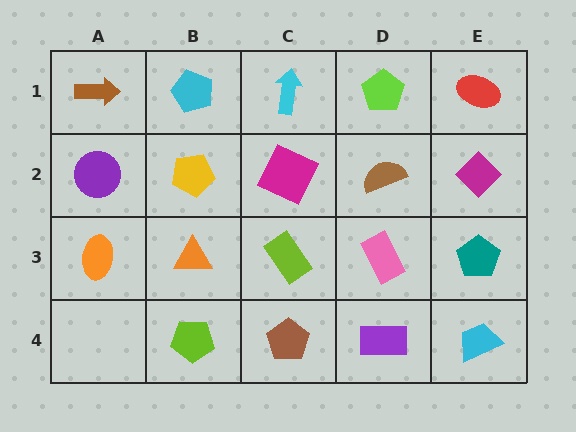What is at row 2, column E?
A magenta diamond.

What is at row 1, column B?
A cyan pentagon.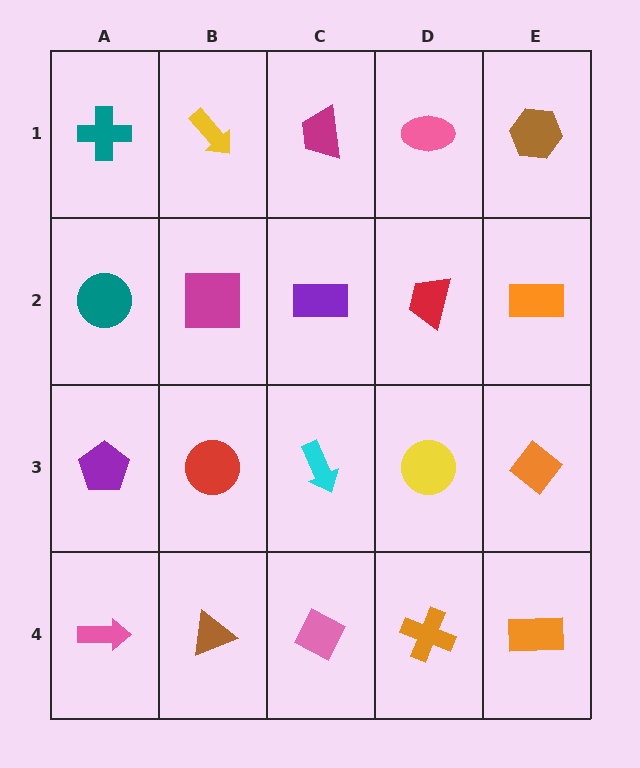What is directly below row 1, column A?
A teal circle.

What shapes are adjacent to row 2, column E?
A brown hexagon (row 1, column E), an orange diamond (row 3, column E), a red trapezoid (row 2, column D).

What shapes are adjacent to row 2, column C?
A magenta trapezoid (row 1, column C), a cyan arrow (row 3, column C), a magenta square (row 2, column B), a red trapezoid (row 2, column D).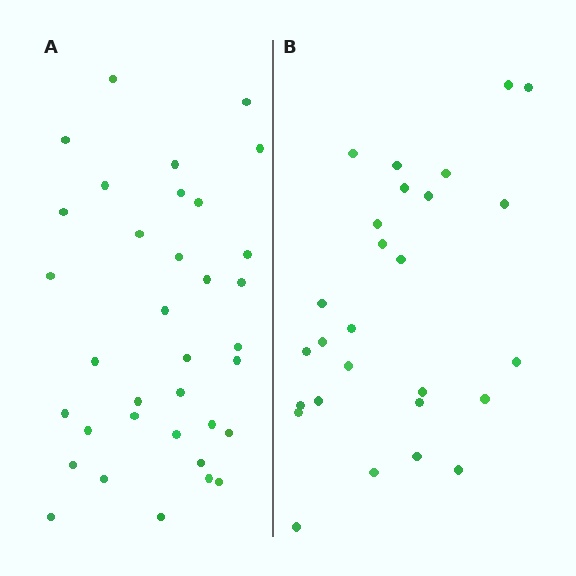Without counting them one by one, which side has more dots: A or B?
Region A (the left region) has more dots.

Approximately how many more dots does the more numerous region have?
Region A has roughly 8 or so more dots than region B.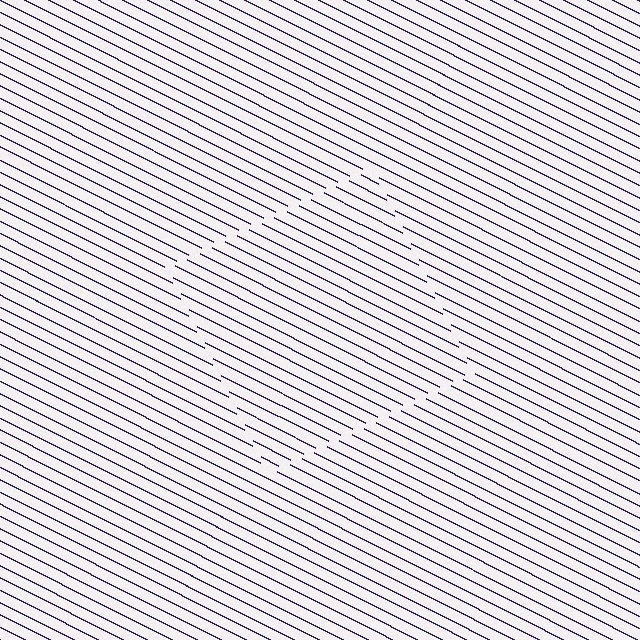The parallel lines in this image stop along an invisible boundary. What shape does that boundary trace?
An illusory square. The interior of the shape contains the same grating, shifted by half a period — the contour is defined by the phase discontinuity where line-ends from the inner and outer gratings abut.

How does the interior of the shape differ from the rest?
The interior of the shape contains the same grating, shifted by half a period — the contour is defined by the phase discontinuity where line-ends from the inner and outer gratings abut.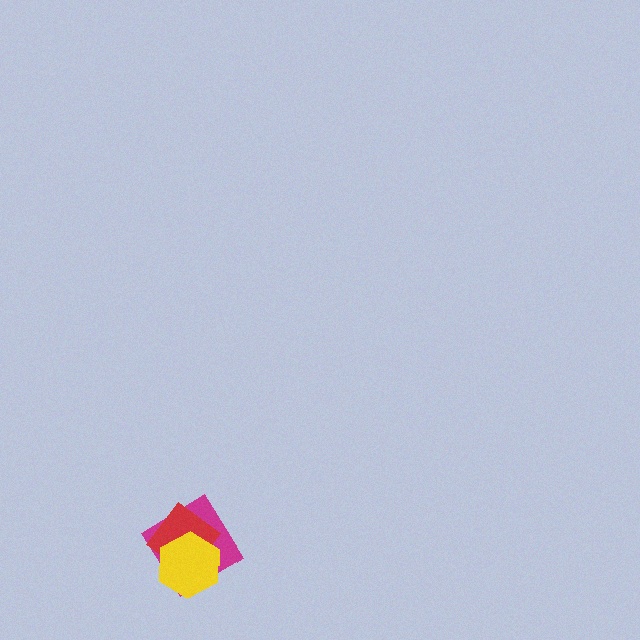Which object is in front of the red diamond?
The yellow hexagon is in front of the red diamond.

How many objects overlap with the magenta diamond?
2 objects overlap with the magenta diamond.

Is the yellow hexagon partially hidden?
No, no other shape covers it.